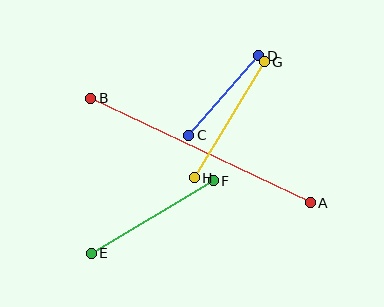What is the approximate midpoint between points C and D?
The midpoint is at approximately (224, 96) pixels.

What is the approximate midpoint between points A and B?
The midpoint is at approximately (200, 151) pixels.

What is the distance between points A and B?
The distance is approximately 243 pixels.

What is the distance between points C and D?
The distance is approximately 106 pixels.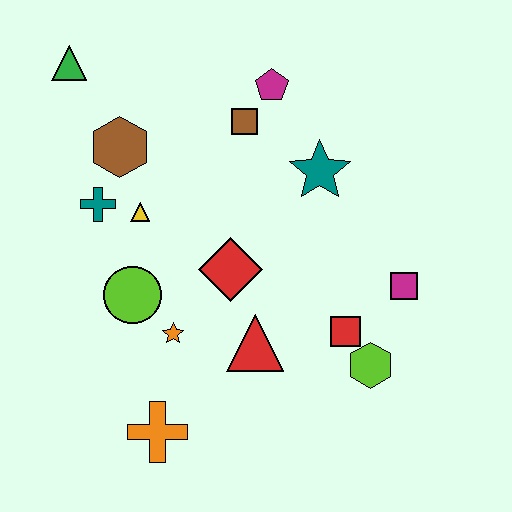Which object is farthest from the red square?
The green triangle is farthest from the red square.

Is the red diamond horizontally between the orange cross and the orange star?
No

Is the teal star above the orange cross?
Yes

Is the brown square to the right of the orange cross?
Yes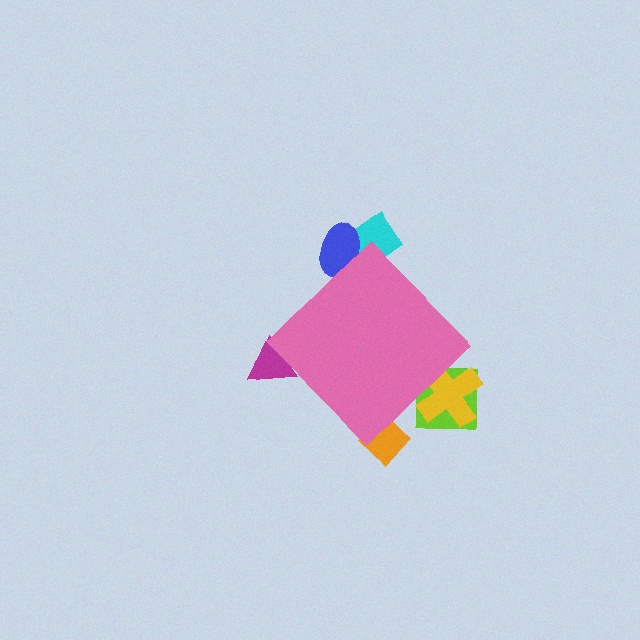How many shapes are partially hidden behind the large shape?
6 shapes are partially hidden.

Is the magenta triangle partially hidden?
Yes, the magenta triangle is partially hidden behind the pink diamond.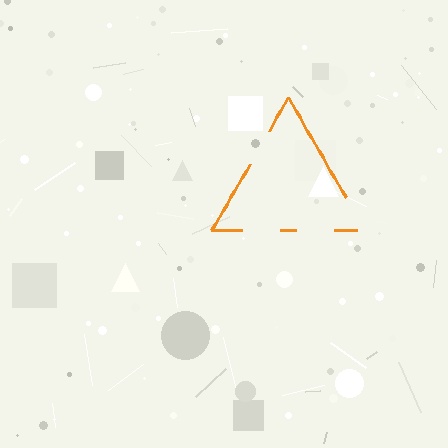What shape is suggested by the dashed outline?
The dashed outline suggests a triangle.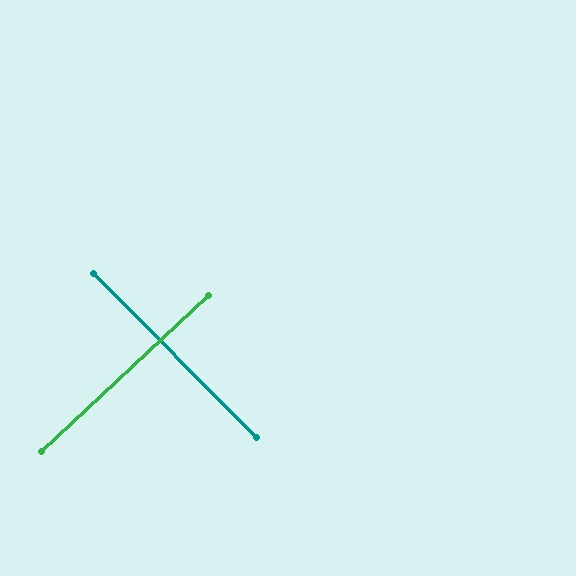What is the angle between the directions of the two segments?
Approximately 88 degrees.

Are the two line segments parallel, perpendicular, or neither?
Perpendicular — they meet at approximately 88°.